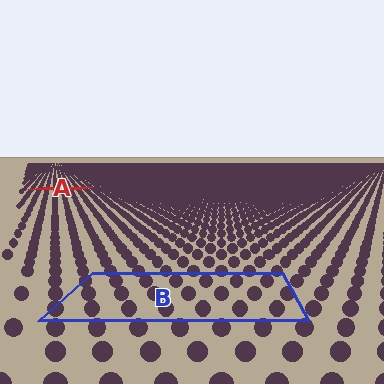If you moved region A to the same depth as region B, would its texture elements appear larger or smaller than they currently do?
They would appear larger. At a closer depth, the same texture elements are projected at a bigger on-screen size.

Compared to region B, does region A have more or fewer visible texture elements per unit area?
Region A has more texture elements per unit area — they are packed more densely because it is farther away.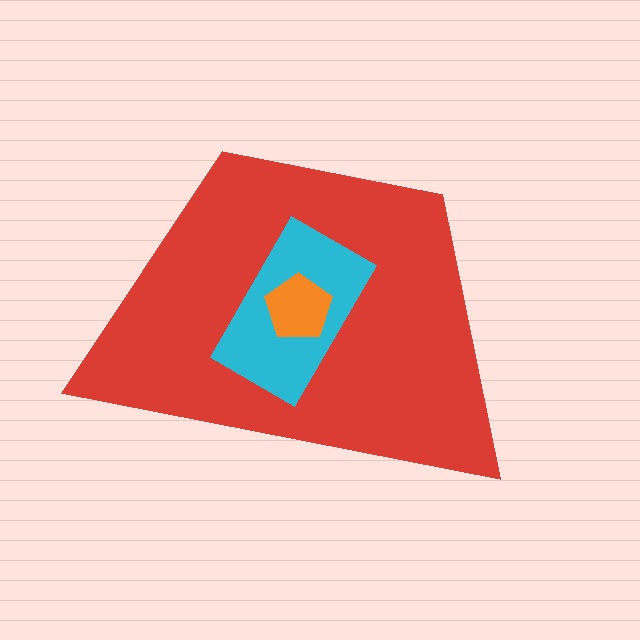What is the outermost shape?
The red trapezoid.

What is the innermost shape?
The orange pentagon.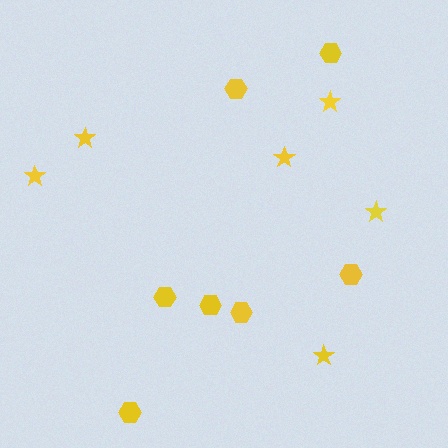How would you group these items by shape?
There are 2 groups: one group of hexagons (7) and one group of stars (6).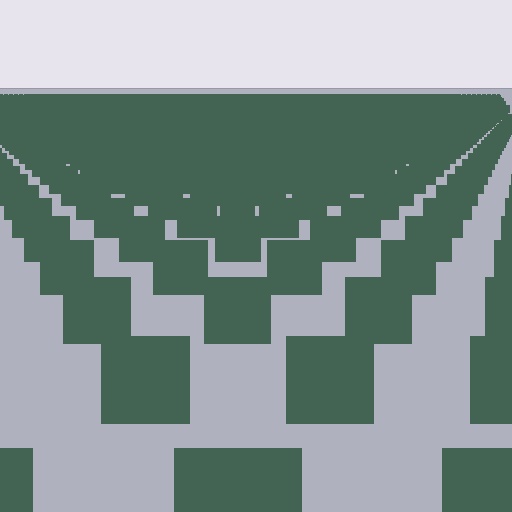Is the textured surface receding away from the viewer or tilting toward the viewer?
The surface is receding away from the viewer. Texture elements get smaller and denser toward the top.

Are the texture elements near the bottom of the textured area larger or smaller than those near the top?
Larger. Near the bottom, elements are closer to the viewer and appear at a bigger on-screen size.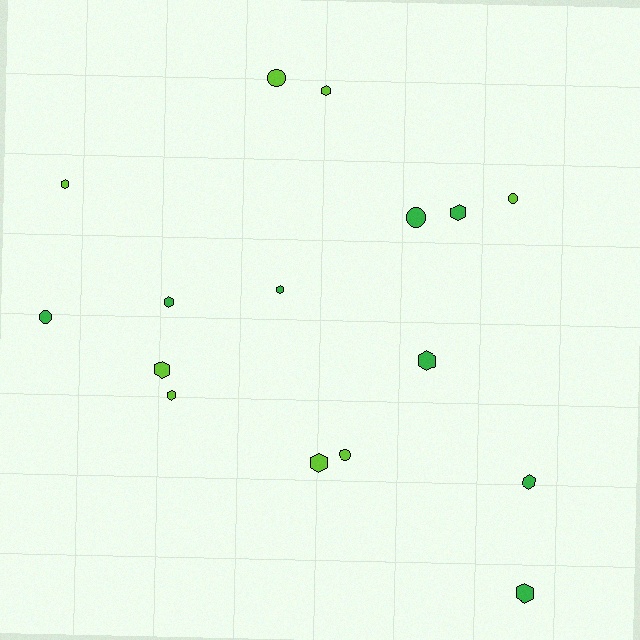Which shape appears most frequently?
Hexagon, with 11 objects.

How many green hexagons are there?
There are 6 green hexagons.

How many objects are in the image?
There are 16 objects.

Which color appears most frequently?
Green, with 8 objects.